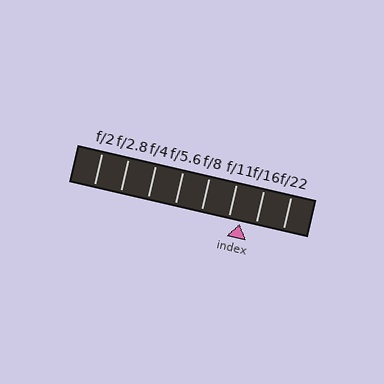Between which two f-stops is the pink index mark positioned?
The index mark is between f/11 and f/16.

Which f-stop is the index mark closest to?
The index mark is closest to f/11.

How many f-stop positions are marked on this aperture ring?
There are 8 f-stop positions marked.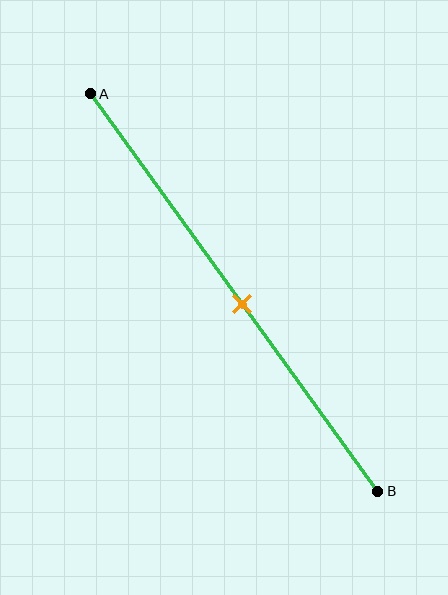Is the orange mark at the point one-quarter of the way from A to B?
No, the mark is at about 55% from A, not at the 25% one-quarter point.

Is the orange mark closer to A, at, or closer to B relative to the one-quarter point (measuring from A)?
The orange mark is closer to point B than the one-quarter point of segment AB.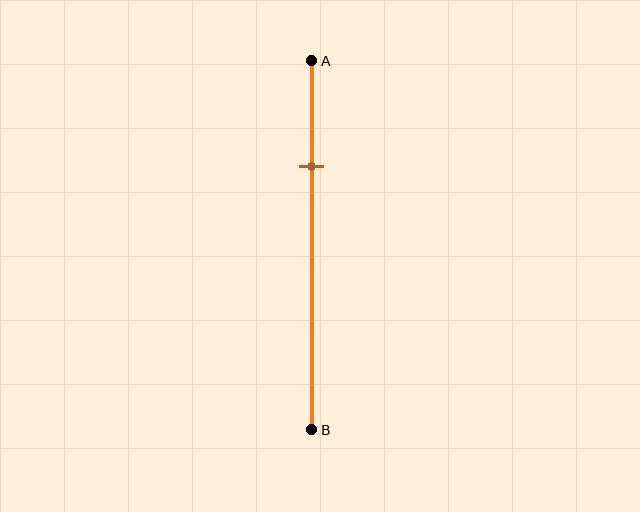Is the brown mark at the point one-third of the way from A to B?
No, the mark is at about 30% from A, not at the 33% one-third point.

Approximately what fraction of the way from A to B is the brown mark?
The brown mark is approximately 30% of the way from A to B.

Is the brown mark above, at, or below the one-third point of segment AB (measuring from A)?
The brown mark is above the one-third point of segment AB.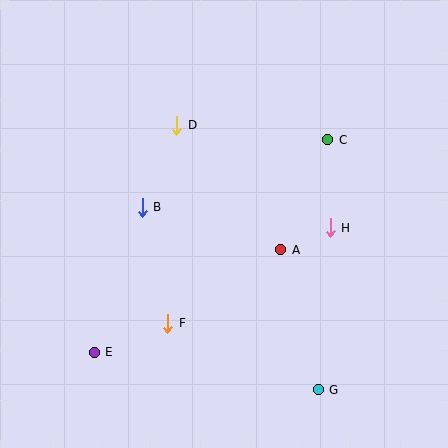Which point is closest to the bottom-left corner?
Point E is closest to the bottom-left corner.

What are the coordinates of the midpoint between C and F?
The midpoint between C and F is at (248, 231).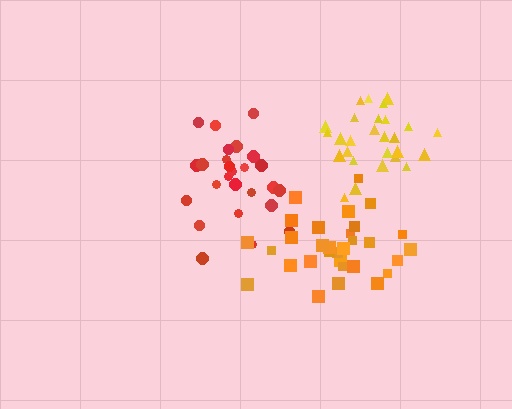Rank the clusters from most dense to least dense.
yellow, orange, red.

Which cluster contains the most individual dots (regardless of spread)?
Orange (31).